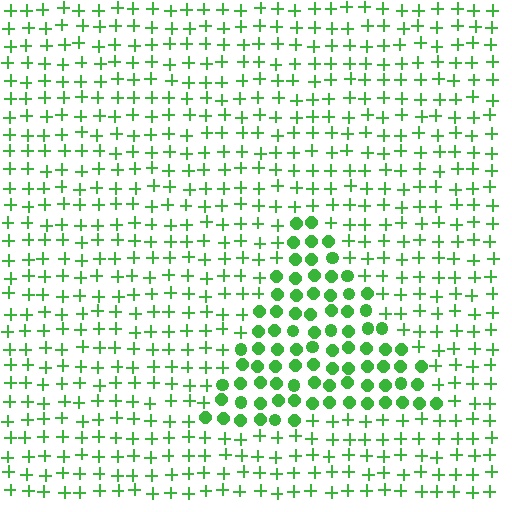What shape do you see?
I see a triangle.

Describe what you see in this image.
The image is filled with small green elements arranged in a uniform grid. A triangle-shaped region contains circles, while the surrounding area contains plus signs. The boundary is defined purely by the change in element shape.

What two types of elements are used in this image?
The image uses circles inside the triangle region and plus signs outside it.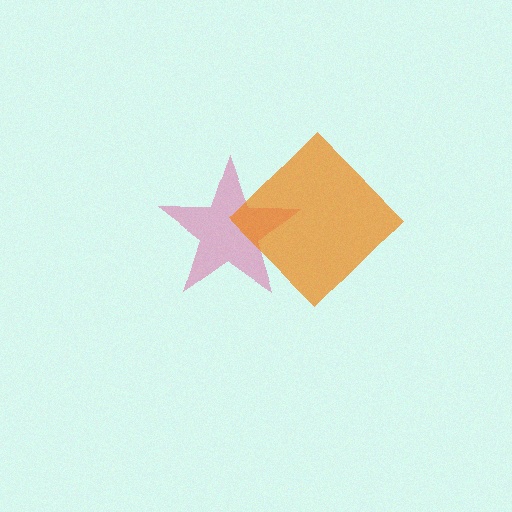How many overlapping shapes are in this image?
There are 2 overlapping shapes in the image.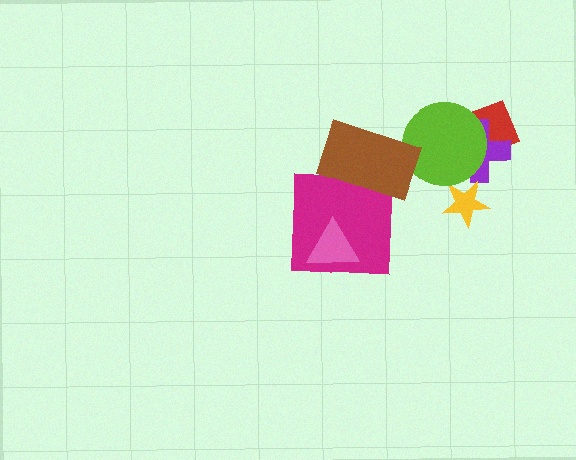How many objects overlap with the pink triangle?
1 object overlaps with the pink triangle.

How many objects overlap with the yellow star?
0 objects overlap with the yellow star.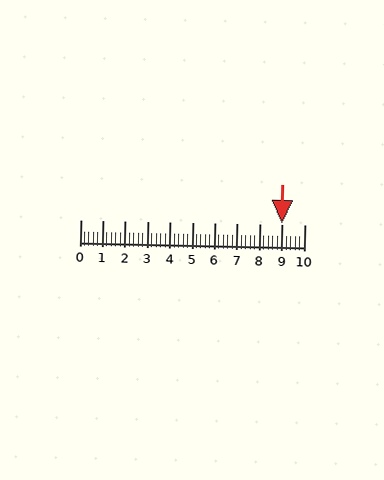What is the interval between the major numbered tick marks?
The major tick marks are spaced 1 units apart.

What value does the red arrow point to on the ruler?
The red arrow points to approximately 9.0.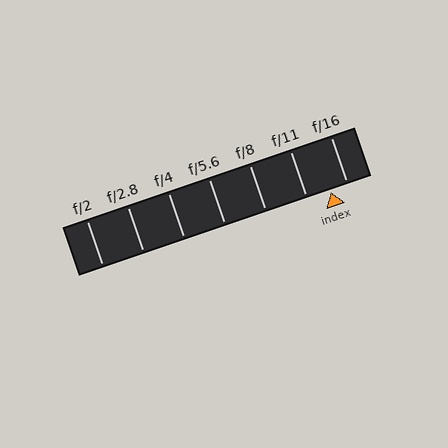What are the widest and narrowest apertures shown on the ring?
The widest aperture shown is f/2 and the narrowest is f/16.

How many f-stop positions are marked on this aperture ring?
There are 7 f-stop positions marked.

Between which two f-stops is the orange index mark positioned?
The index mark is between f/11 and f/16.